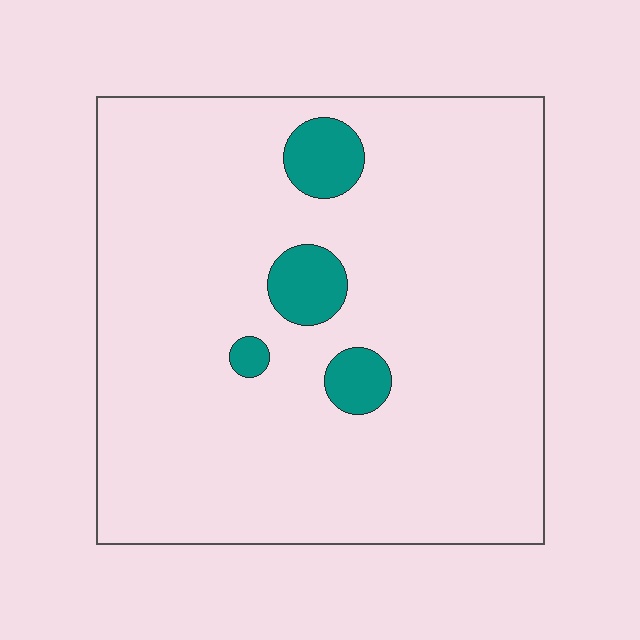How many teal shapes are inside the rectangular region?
4.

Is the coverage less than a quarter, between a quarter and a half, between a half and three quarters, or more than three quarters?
Less than a quarter.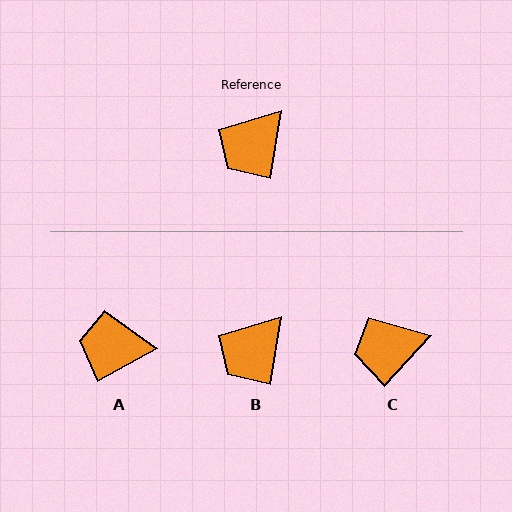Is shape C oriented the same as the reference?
No, it is off by about 34 degrees.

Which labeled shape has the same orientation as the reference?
B.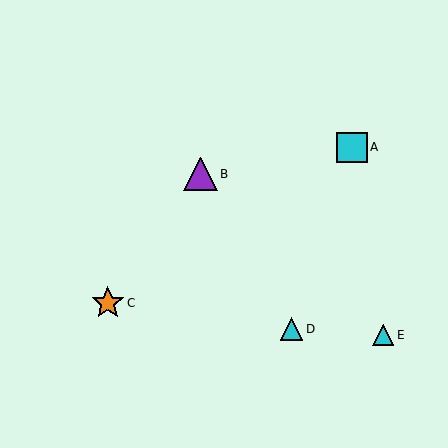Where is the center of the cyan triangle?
The center of the cyan triangle is at (383, 335).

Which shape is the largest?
The purple triangle (labeled B) is the largest.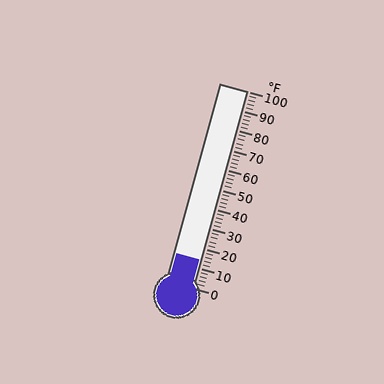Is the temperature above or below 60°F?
The temperature is below 60°F.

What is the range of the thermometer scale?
The thermometer scale ranges from 0°F to 100°F.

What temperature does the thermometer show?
The thermometer shows approximately 14°F.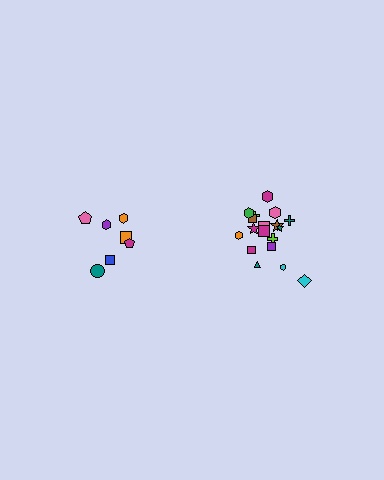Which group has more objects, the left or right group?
The right group.